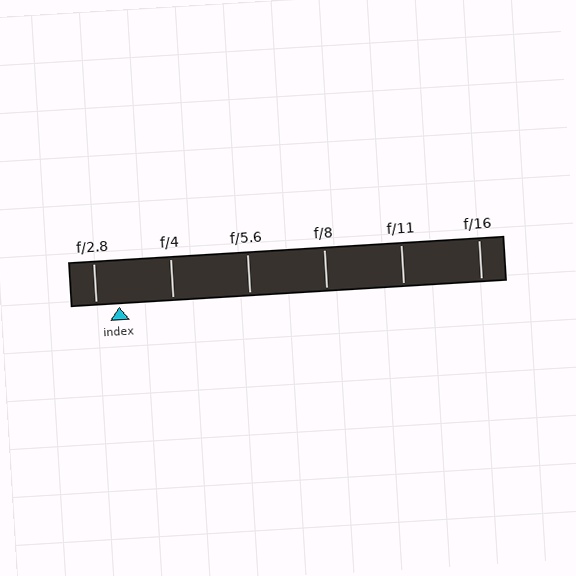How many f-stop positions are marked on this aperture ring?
There are 6 f-stop positions marked.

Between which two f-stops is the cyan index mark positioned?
The index mark is between f/2.8 and f/4.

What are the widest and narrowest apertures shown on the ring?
The widest aperture shown is f/2.8 and the narrowest is f/16.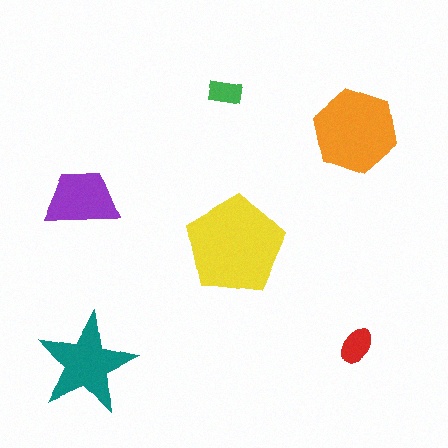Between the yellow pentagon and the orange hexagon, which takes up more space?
The yellow pentagon.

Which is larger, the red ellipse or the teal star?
The teal star.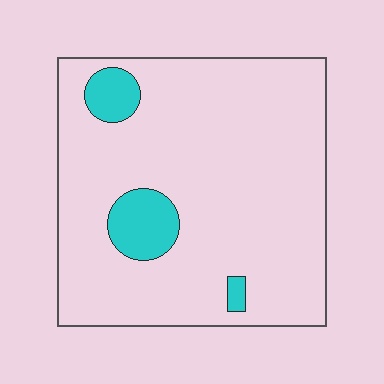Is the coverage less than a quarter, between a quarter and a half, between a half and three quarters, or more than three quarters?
Less than a quarter.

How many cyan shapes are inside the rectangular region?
3.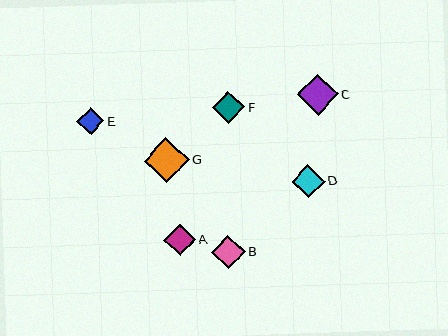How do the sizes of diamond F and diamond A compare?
Diamond F and diamond A are approximately the same size.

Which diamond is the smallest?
Diamond E is the smallest with a size of approximately 28 pixels.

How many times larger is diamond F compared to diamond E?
Diamond F is approximately 1.2 times the size of diamond E.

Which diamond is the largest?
Diamond G is the largest with a size of approximately 45 pixels.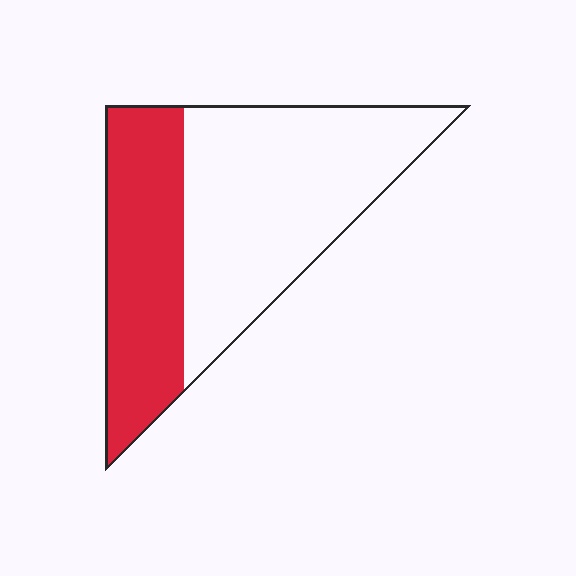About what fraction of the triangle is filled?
About three eighths (3/8).